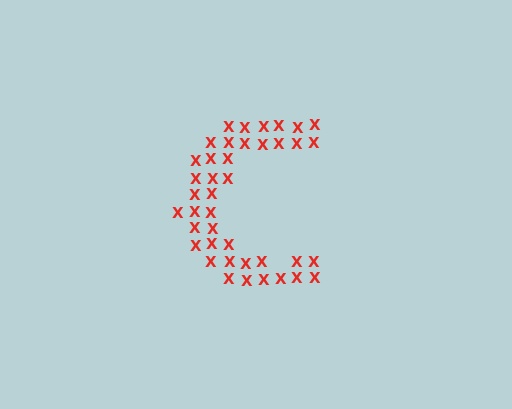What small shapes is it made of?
It is made of small letter X's.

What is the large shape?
The large shape is the letter C.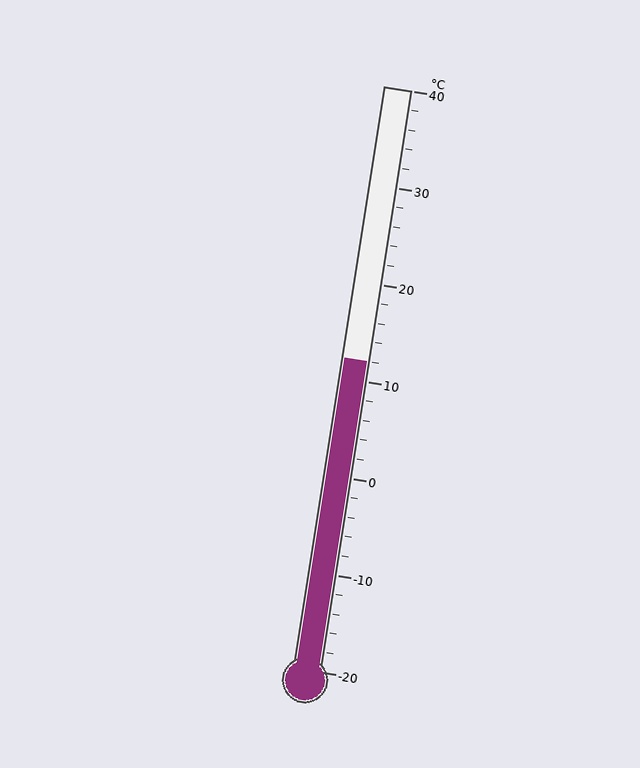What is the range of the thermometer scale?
The thermometer scale ranges from -20°C to 40°C.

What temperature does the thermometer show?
The thermometer shows approximately 12°C.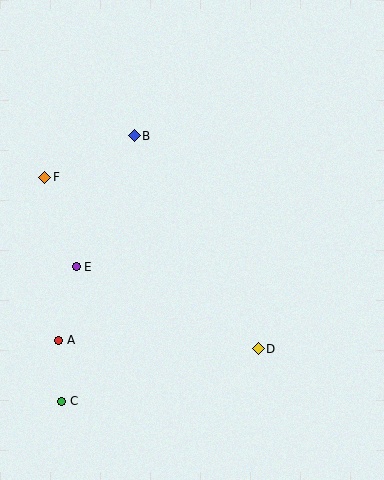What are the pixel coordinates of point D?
Point D is at (258, 349).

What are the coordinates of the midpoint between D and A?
The midpoint between D and A is at (159, 344).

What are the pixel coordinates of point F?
Point F is at (45, 177).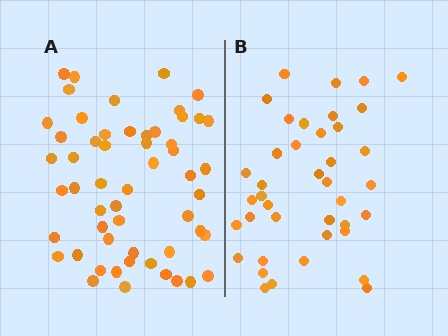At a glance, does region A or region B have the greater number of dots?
Region A (the left region) has more dots.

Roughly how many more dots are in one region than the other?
Region A has approximately 15 more dots than region B.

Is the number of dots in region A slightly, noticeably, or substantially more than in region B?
Region A has noticeably more, but not dramatically so. The ratio is roughly 1.4 to 1.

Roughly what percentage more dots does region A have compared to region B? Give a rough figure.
About 40% more.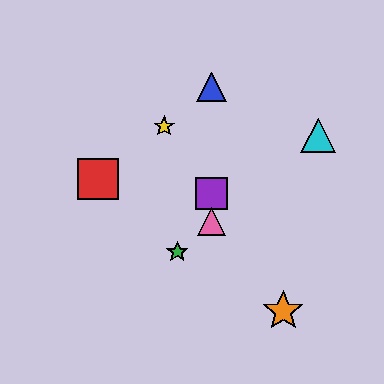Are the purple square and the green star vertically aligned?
No, the purple square is at x≈211 and the green star is at x≈177.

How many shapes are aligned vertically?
3 shapes (the blue triangle, the purple square, the pink triangle) are aligned vertically.